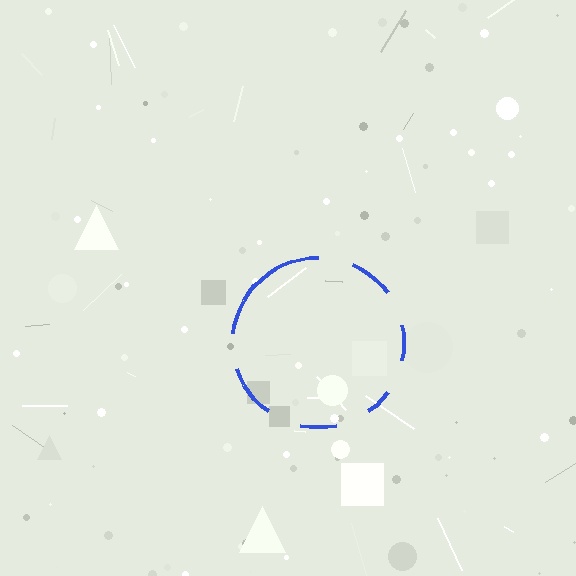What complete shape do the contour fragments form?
The contour fragments form a circle.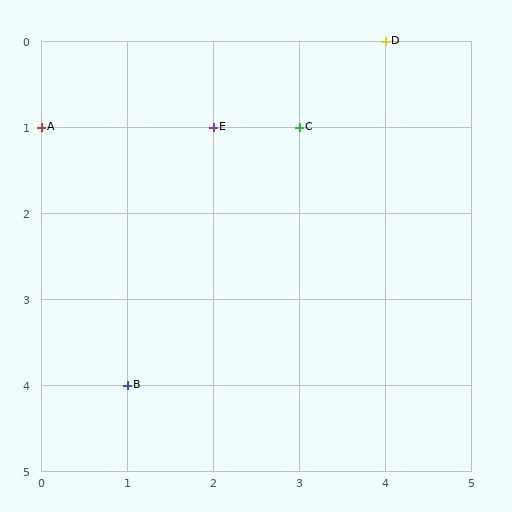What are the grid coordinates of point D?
Point D is at grid coordinates (4, 0).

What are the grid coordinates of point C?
Point C is at grid coordinates (3, 1).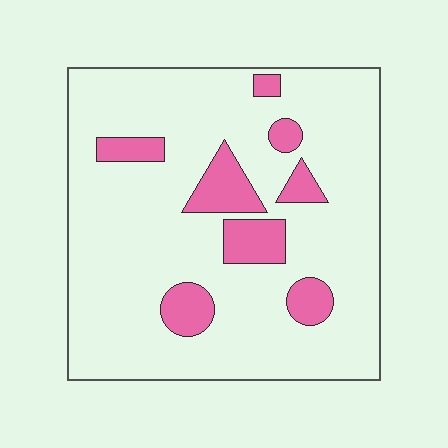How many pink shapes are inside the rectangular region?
8.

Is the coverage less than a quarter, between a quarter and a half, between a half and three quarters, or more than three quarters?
Less than a quarter.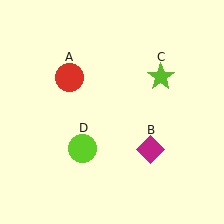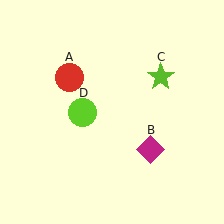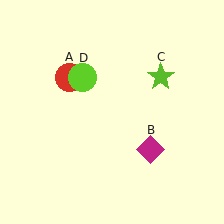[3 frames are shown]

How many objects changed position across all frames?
1 object changed position: lime circle (object D).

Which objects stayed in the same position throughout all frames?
Red circle (object A) and magenta diamond (object B) and lime star (object C) remained stationary.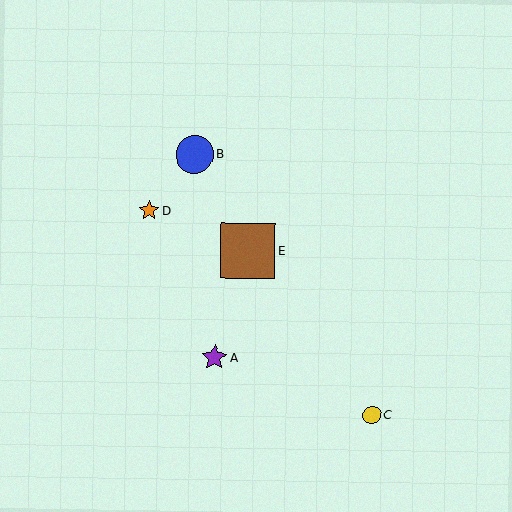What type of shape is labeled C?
Shape C is a yellow circle.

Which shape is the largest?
The brown square (labeled E) is the largest.